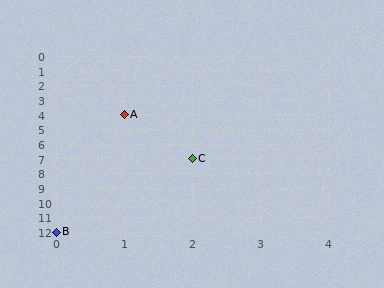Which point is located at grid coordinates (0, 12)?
Point B is at (0, 12).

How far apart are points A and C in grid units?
Points A and C are 1 column and 3 rows apart (about 3.2 grid units diagonally).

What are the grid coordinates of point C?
Point C is at grid coordinates (2, 7).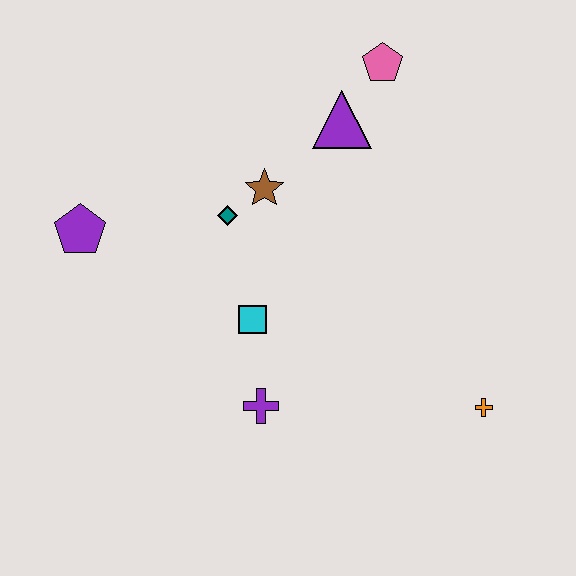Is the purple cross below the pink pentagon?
Yes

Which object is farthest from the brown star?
The orange cross is farthest from the brown star.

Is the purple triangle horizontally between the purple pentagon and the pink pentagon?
Yes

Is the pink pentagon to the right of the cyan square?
Yes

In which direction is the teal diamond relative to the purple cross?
The teal diamond is above the purple cross.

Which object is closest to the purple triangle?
The pink pentagon is closest to the purple triangle.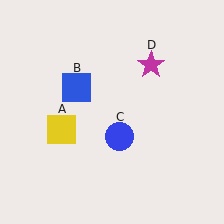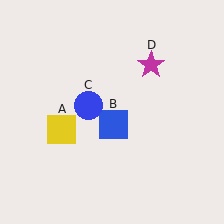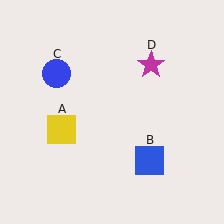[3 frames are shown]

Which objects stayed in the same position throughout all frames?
Yellow square (object A) and magenta star (object D) remained stationary.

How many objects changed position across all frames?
2 objects changed position: blue square (object B), blue circle (object C).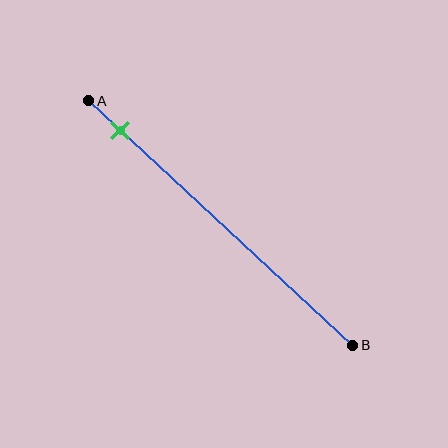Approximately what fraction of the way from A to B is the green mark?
The green mark is approximately 10% of the way from A to B.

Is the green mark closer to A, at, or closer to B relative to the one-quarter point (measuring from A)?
The green mark is closer to point A than the one-quarter point of segment AB.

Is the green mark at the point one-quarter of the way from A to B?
No, the mark is at about 10% from A, not at the 25% one-quarter point.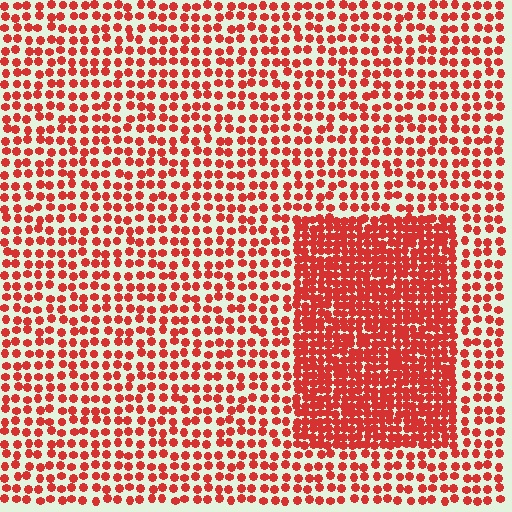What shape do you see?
I see a rectangle.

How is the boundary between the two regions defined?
The boundary is defined by a change in element density (approximately 2.1x ratio). All elements are the same color, size, and shape.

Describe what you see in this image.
The image contains small red elements arranged at two different densities. A rectangle-shaped region is visible where the elements are more densely packed than the surrounding area.